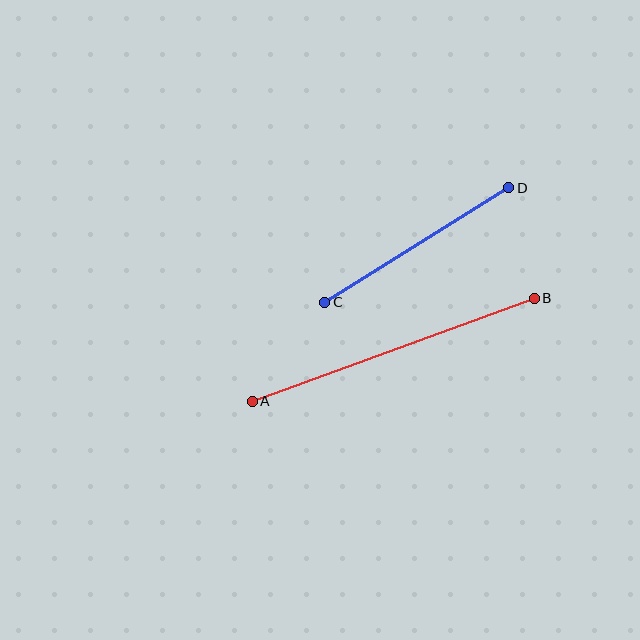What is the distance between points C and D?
The distance is approximately 217 pixels.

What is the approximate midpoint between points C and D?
The midpoint is at approximately (417, 245) pixels.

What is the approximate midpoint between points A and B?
The midpoint is at approximately (393, 350) pixels.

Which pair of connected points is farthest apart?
Points A and B are farthest apart.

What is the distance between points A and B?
The distance is approximately 300 pixels.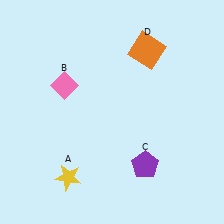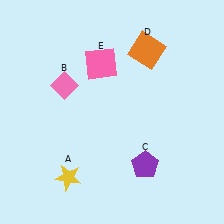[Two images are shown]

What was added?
A pink square (E) was added in Image 2.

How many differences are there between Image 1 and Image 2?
There is 1 difference between the two images.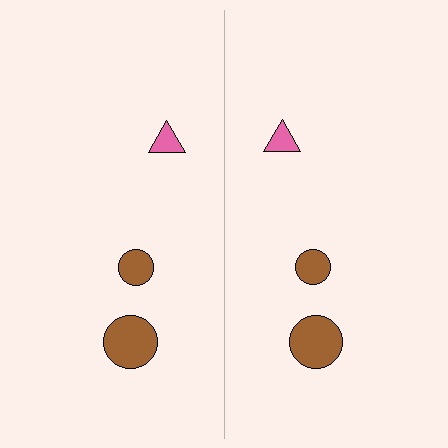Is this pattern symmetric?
Yes, this pattern has bilateral (reflection) symmetry.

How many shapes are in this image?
There are 6 shapes in this image.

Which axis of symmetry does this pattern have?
The pattern has a vertical axis of symmetry running through the center of the image.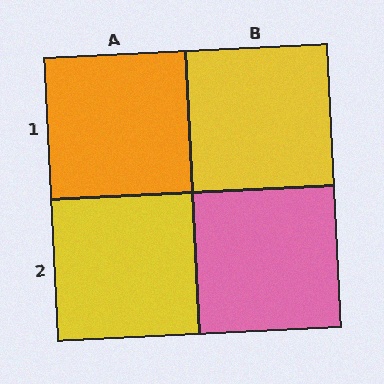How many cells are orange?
1 cell is orange.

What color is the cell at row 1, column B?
Yellow.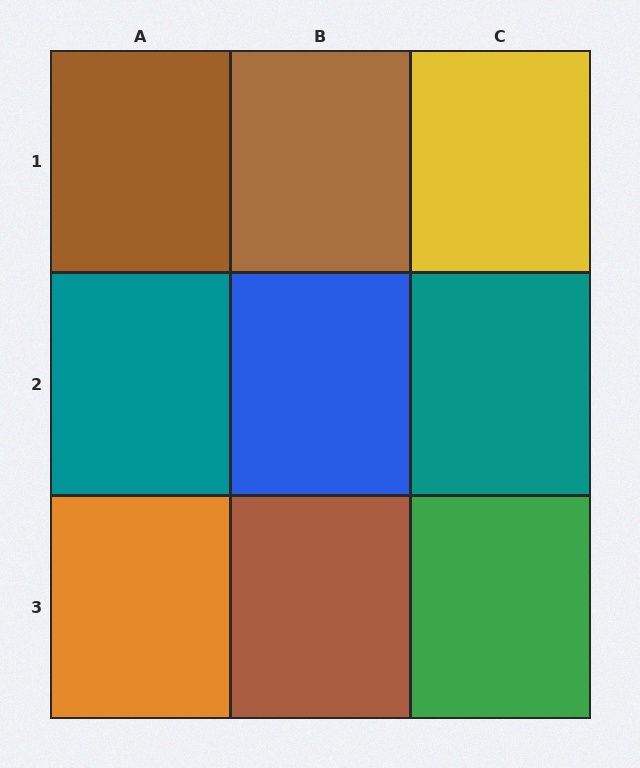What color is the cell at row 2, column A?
Teal.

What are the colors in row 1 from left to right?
Brown, brown, yellow.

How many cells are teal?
2 cells are teal.